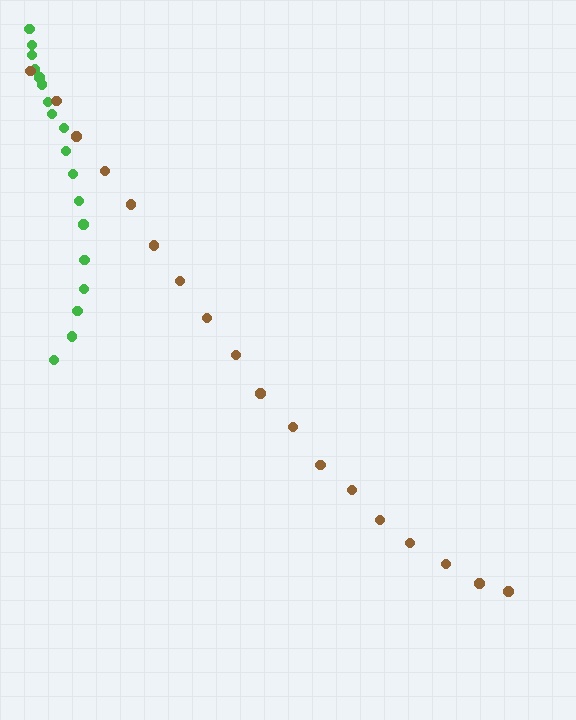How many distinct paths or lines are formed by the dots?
There are 2 distinct paths.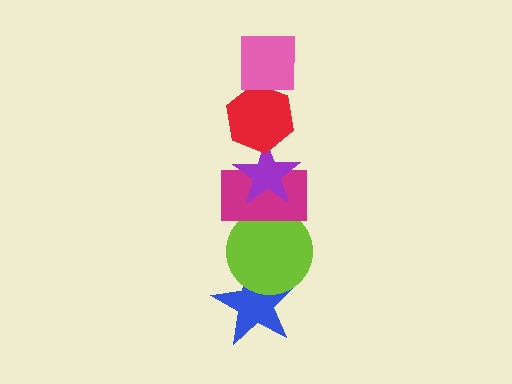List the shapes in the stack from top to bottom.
From top to bottom: the pink square, the red hexagon, the purple star, the magenta rectangle, the lime circle, the blue star.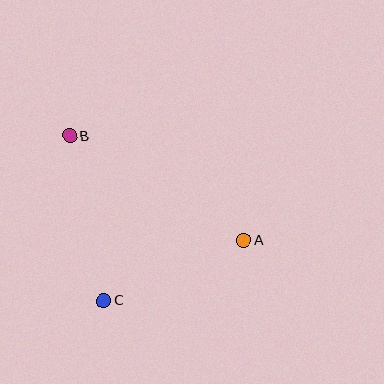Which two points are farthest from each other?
Points A and B are farthest from each other.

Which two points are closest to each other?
Points A and C are closest to each other.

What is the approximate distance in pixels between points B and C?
The distance between B and C is approximately 168 pixels.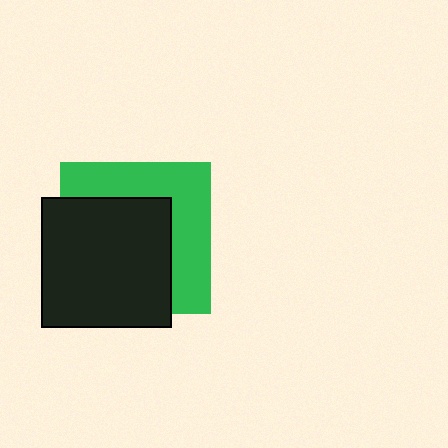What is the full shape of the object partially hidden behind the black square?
The partially hidden object is a green square.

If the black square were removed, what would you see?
You would see the complete green square.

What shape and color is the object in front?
The object in front is a black square.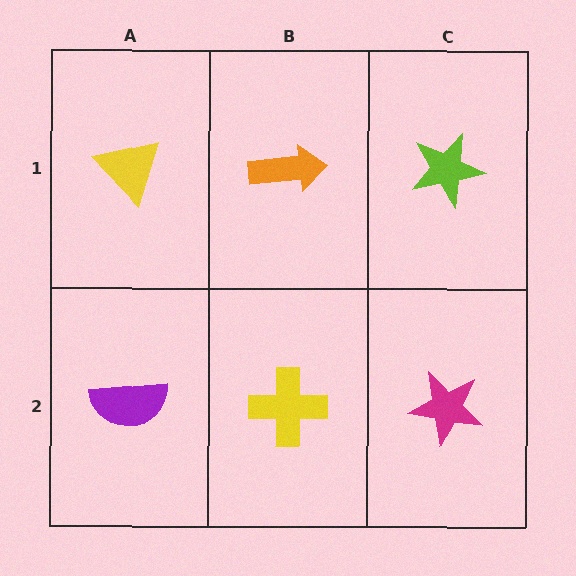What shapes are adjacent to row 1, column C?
A magenta star (row 2, column C), an orange arrow (row 1, column B).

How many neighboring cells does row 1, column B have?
3.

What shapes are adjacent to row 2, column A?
A yellow triangle (row 1, column A), a yellow cross (row 2, column B).